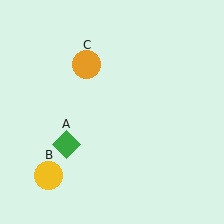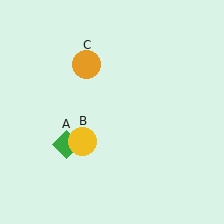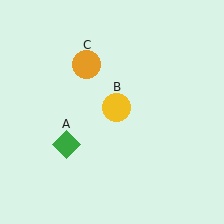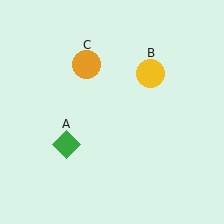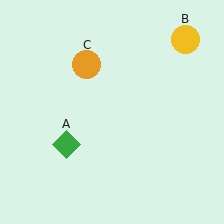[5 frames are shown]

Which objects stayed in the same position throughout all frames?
Green diamond (object A) and orange circle (object C) remained stationary.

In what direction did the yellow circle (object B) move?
The yellow circle (object B) moved up and to the right.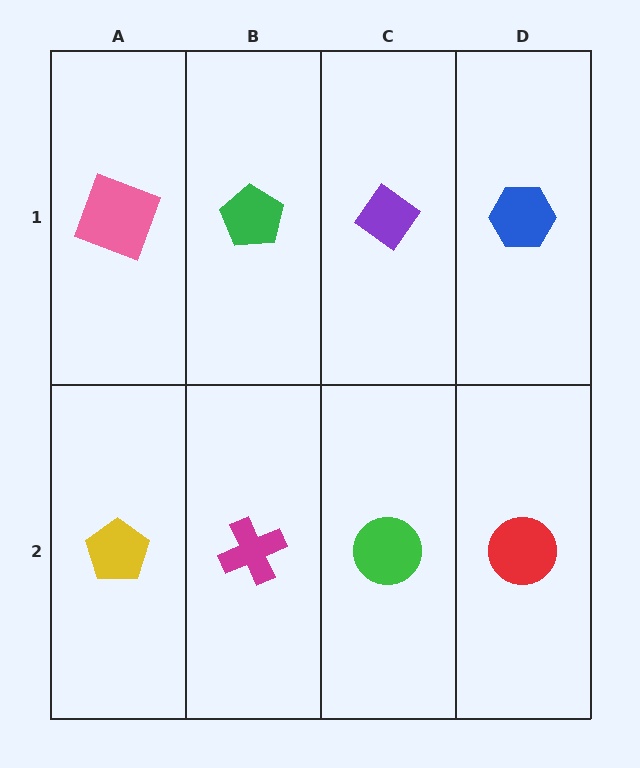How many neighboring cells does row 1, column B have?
3.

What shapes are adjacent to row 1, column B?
A magenta cross (row 2, column B), a pink square (row 1, column A), a purple diamond (row 1, column C).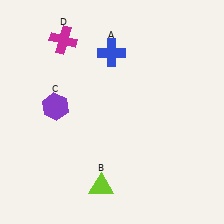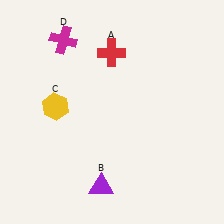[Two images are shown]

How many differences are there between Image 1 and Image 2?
There are 3 differences between the two images.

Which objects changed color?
A changed from blue to red. B changed from lime to purple. C changed from purple to yellow.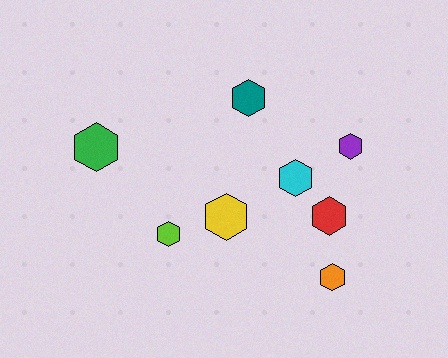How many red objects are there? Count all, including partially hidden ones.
There is 1 red object.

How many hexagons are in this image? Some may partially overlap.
There are 8 hexagons.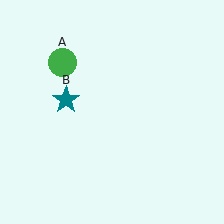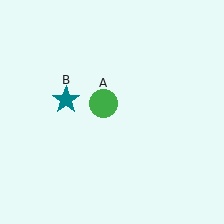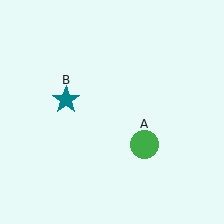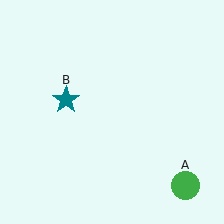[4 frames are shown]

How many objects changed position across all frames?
1 object changed position: green circle (object A).